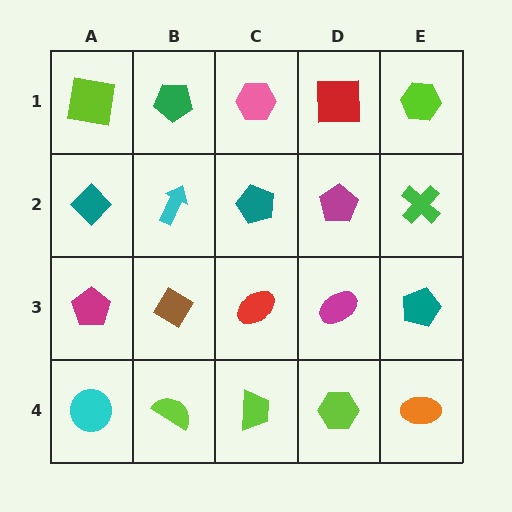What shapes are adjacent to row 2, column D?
A red square (row 1, column D), a magenta ellipse (row 3, column D), a teal pentagon (row 2, column C), a green cross (row 2, column E).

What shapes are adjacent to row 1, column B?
A cyan arrow (row 2, column B), a lime square (row 1, column A), a pink hexagon (row 1, column C).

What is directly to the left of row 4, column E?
A lime hexagon.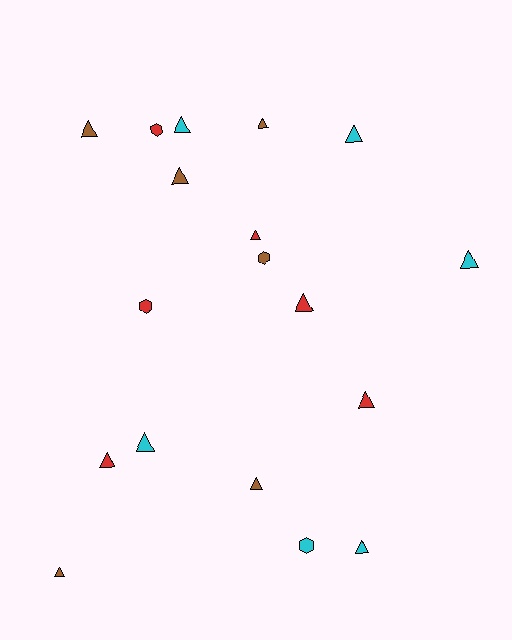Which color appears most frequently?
Brown, with 6 objects.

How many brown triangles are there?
There are 5 brown triangles.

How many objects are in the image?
There are 18 objects.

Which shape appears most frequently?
Triangle, with 14 objects.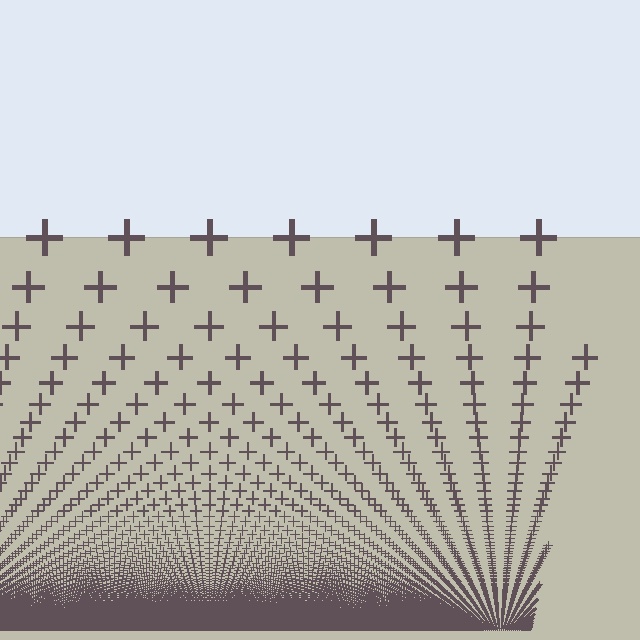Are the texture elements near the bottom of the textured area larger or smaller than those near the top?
Smaller. The gradient is inverted — elements near the bottom are smaller and denser.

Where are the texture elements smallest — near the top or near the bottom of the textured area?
Near the bottom.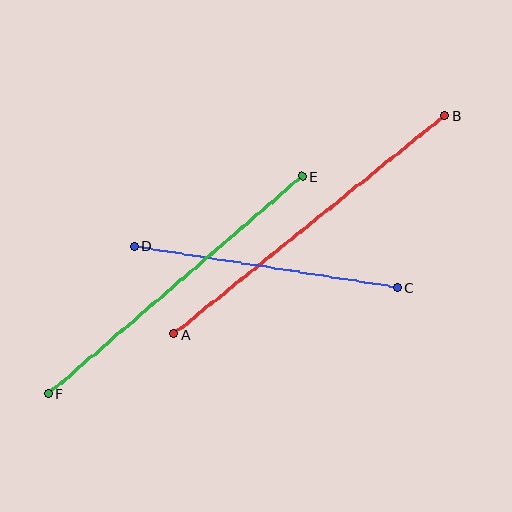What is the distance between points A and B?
The distance is approximately 348 pixels.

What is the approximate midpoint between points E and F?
The midpoint is at approximately (175, 285) pixels.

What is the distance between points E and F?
The distance is approximately 334 pixels.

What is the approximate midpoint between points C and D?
The midpoint is at approximately (266, 267) pixels.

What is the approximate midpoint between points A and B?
The midpoint is at approximately (309, 225) pixels.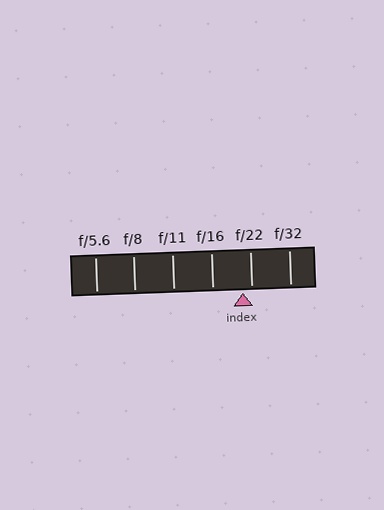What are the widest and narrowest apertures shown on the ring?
The widest aperture shown is f/5.6 and the narrowest is f/32.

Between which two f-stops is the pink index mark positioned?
The index mark is between f/16 and f/22.